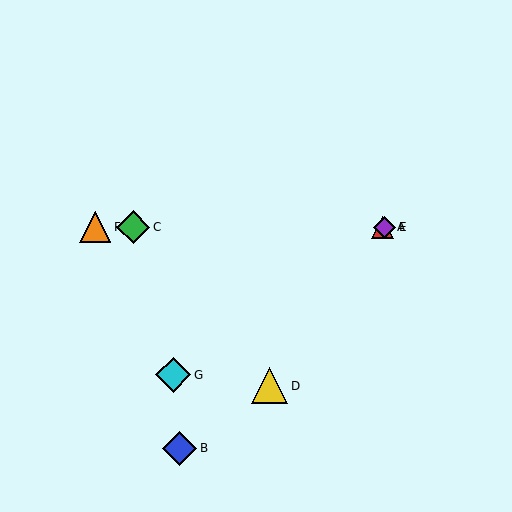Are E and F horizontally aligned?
Yes, both are at y≈227.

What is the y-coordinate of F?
Object F is at y≈227.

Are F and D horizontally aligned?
No, F is at y≈227 and D is at y≈386.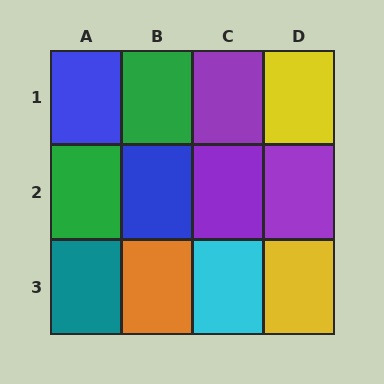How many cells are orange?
1 cell is orange.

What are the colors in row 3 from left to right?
Teal, orange, cyan, yellow.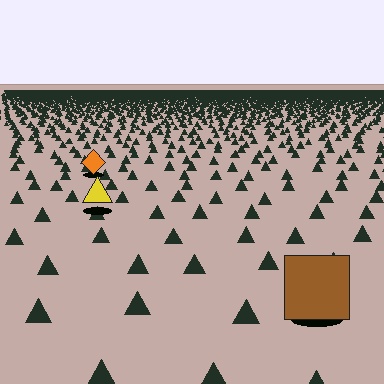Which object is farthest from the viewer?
The orange diamond is farthest from the viewer. It appears smaller and the ground texture around it is denser.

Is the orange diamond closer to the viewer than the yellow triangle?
No. The yellow triangle is closer — you can tell from the texture gradient: the ground texture is coarser near it.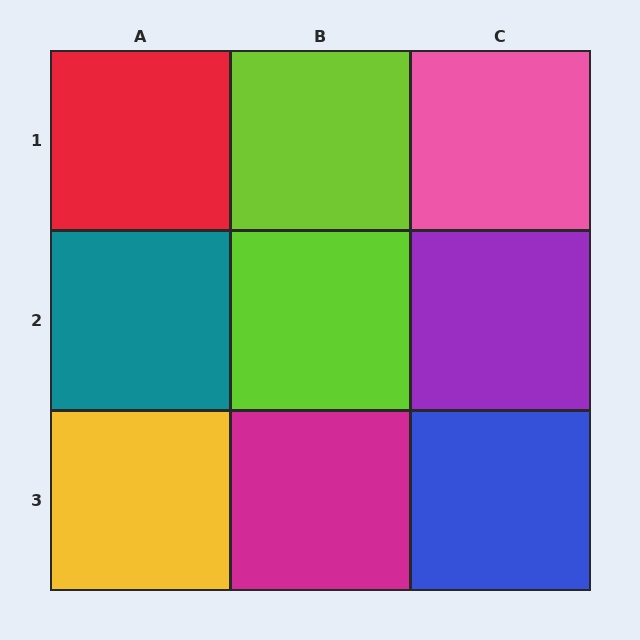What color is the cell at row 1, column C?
Pink.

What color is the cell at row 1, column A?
Red.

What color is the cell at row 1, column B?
Lime.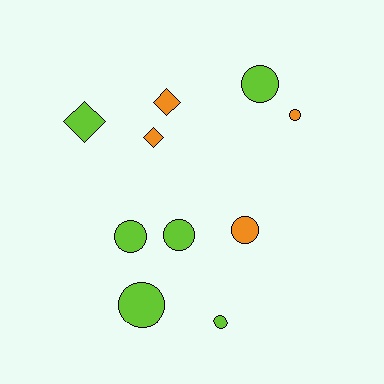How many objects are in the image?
There are 10 objects.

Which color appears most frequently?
Lime, with 6 objects.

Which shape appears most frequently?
Circle, with 7 objects.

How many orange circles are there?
There are 2 orange circles.